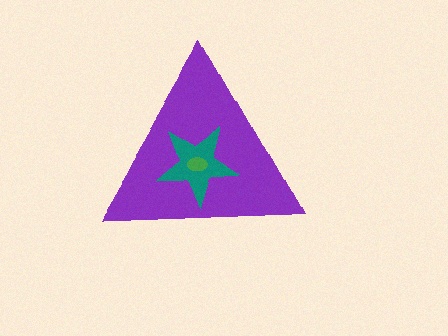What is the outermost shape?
The purple triangle.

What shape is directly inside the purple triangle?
The teal star.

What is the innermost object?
The green ellipse.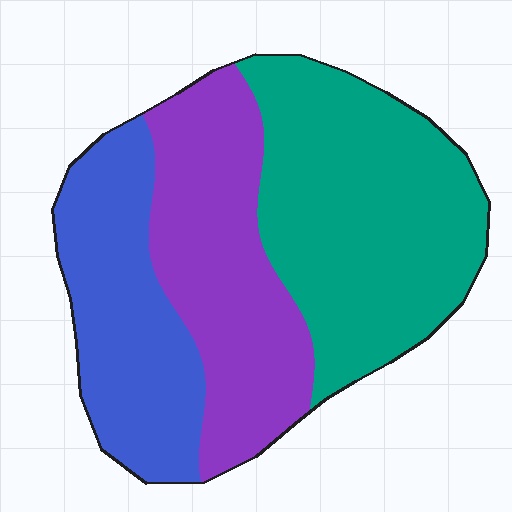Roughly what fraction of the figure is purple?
Purple takes up between a sixth and a third of the figure.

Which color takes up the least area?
Blue, at roughly 25%.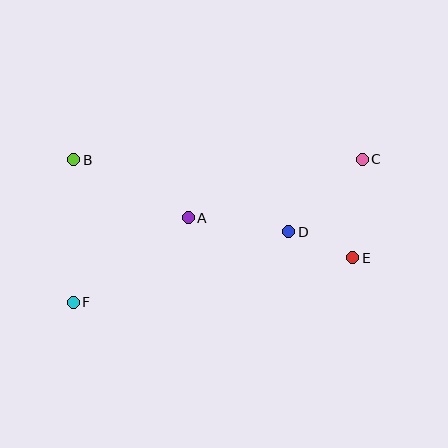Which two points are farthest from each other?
Points C and F are farthest from each other.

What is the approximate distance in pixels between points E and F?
The distance between E and F is approximately 283 pixels.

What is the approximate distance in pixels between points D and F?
The distance between D and F is approximately 227 pixels.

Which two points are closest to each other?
Points D and E are closest to each other.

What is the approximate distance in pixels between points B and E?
The distance between B and E is approximately 296 pixels.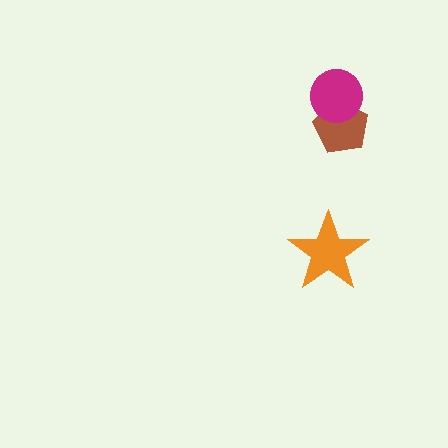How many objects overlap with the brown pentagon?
1 object overlaps with the brown pentagon.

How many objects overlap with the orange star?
0 objects overlap with the orange star.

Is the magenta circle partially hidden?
No, no other shape covers it.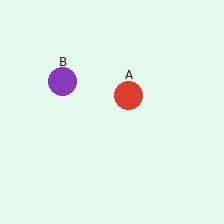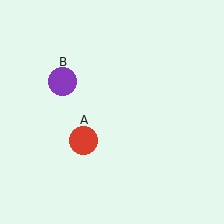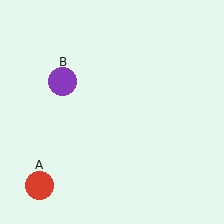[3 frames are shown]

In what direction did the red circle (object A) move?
The red circle (object A) moved down and to the left.